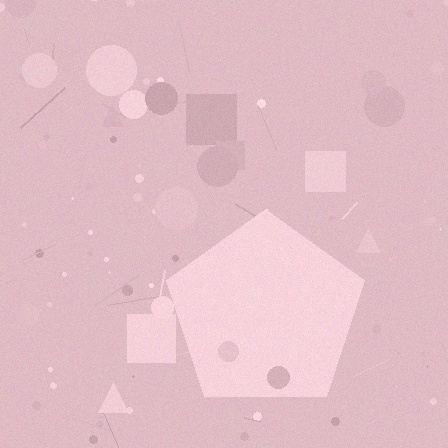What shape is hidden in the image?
A pentagon is hidden in the image.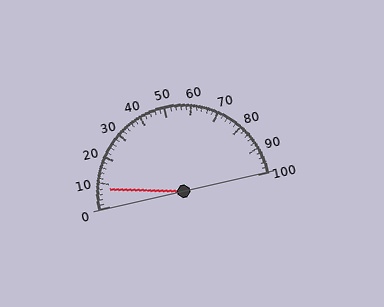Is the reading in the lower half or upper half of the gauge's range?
The reading is in the lower half of the range (0 to 100).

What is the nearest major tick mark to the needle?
The nearest major tick mark is 10.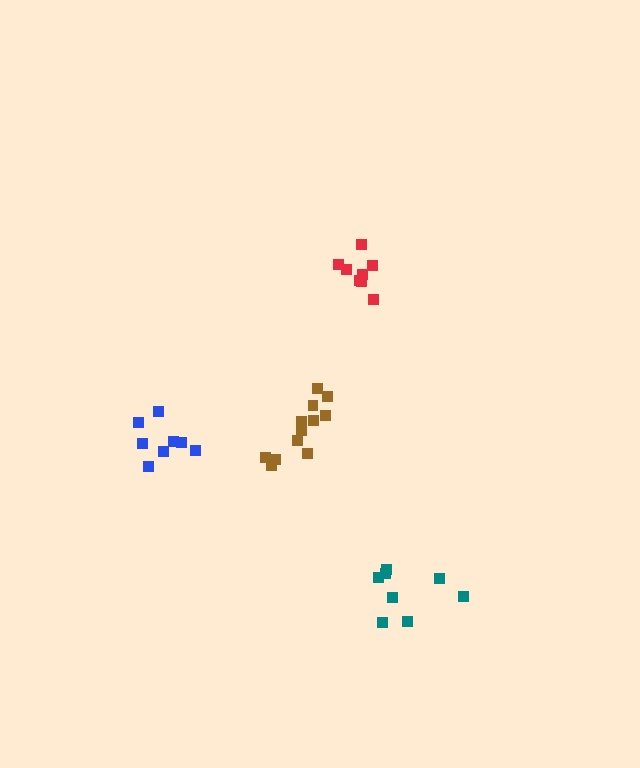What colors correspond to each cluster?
The clusters are colored: blue, brown, teal, red.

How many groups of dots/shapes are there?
There are 4 groups.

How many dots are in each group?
Group 1: 8 dots, Group 2: 12 dots, Group 3: 8 dots, Group 4: 8 dots (36 total).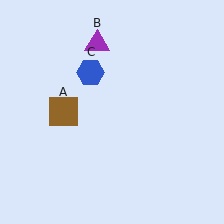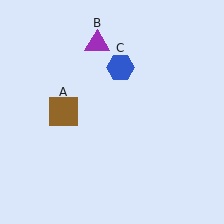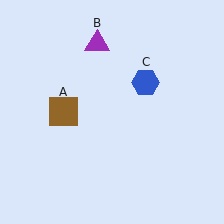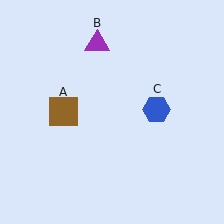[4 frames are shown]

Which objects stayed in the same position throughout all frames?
Brown square (object A) and purple triangle (object B) remained stationary.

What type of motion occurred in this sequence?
The blue hexagon (object C) rotated clockwise around the center of the scene.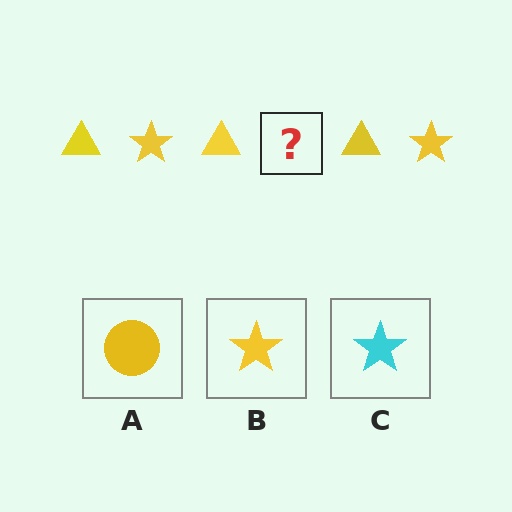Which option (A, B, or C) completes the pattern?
B.